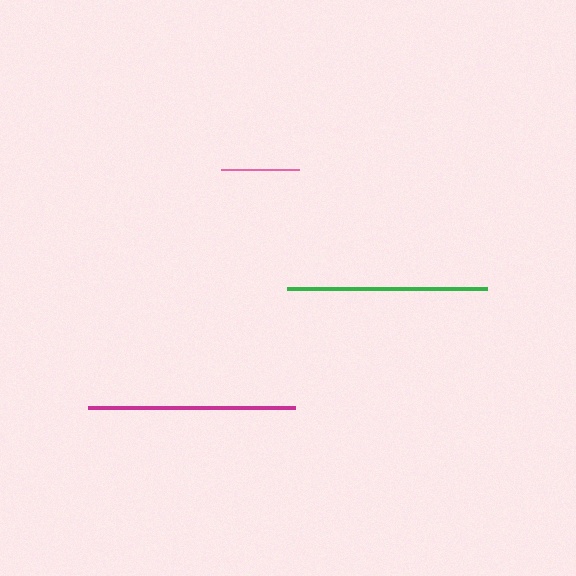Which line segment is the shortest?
The pink line is the shortest at approximately 78 pixels.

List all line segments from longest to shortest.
From longest to shortest: magenta, green, pink.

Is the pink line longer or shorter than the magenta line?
The magenta line is longer than the pink line.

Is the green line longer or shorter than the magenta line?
The magenta line is longer than the green line.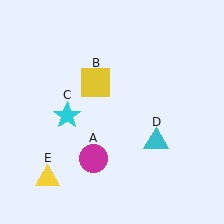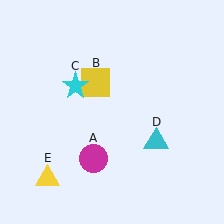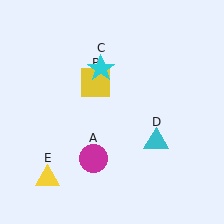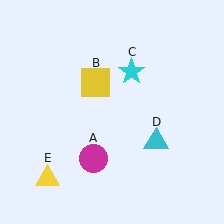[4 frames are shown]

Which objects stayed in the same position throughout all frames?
Magenta circle (object A) and yellow square (object B) and cyan triangle (object D) and yellow triangle (object E) remained stationary.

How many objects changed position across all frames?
1 object changed position: cyan star (object C).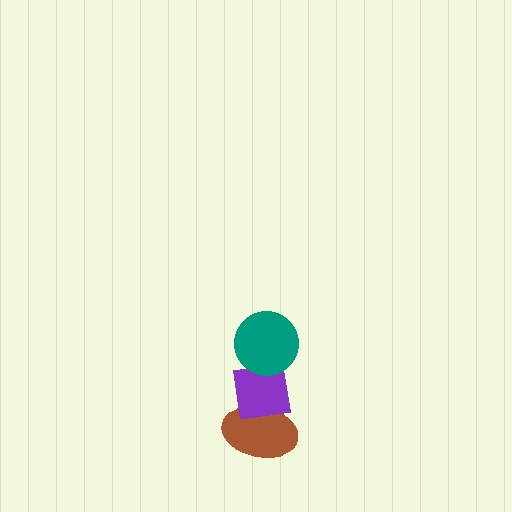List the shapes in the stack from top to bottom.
From top to bottom: the teal circle, the purple square, the brown ellipse.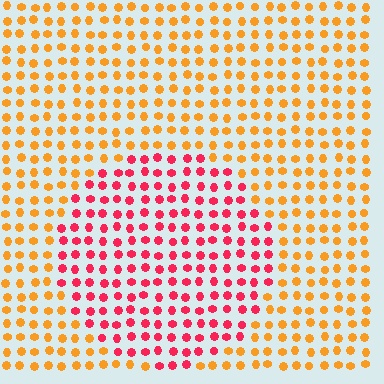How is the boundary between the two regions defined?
The boundary is defined purely by a slight shift in hue (about 48 degrees). Spacing, size, and orientation are identical on both sides.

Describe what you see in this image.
The image is filled with small orange elements in a uniform arrangement. A circle-shaped region is visible where the elements are tinted to a slightly different hue, forming a subtle color boundary.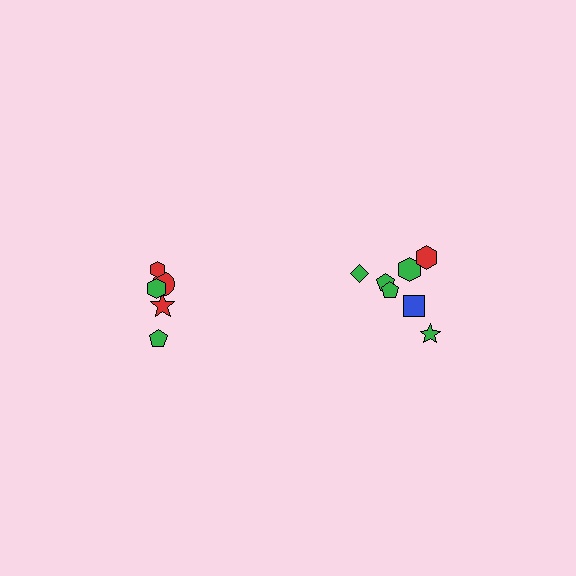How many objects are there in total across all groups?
There are 12 objects.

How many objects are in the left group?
There are 5 objects.